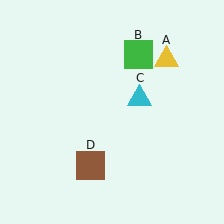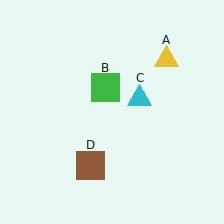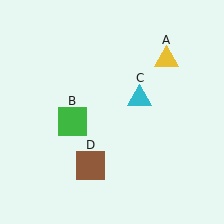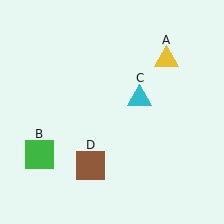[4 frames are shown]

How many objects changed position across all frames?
1 object changed position: green square (object B).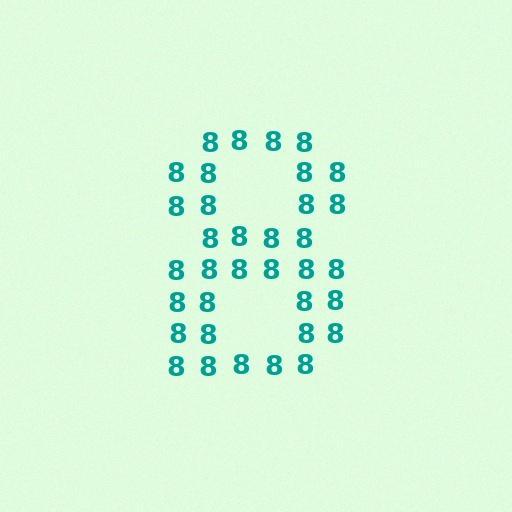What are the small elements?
The small elements are digit 8's.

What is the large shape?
The large shape is the digit 8.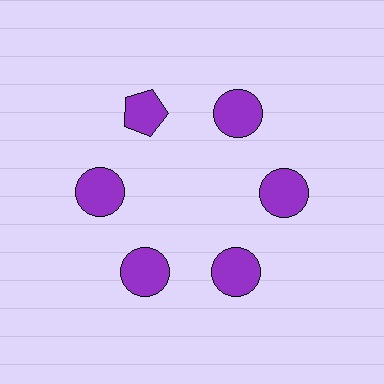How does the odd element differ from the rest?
It has a different shape: pentagon instead of circle.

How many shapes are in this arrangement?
There are 6 shapes arranged in a ring pattern.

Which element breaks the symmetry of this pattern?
The purple pentagon at roughly the 11 o'clock position breaks the symmetry. All other shapes are purple circles.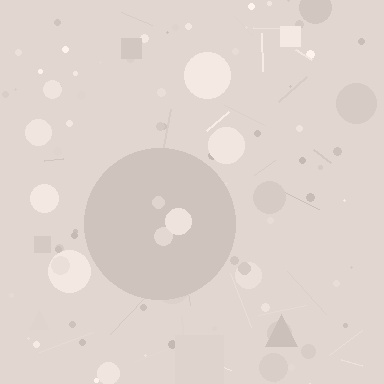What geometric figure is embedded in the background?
A circle is embedded in the background.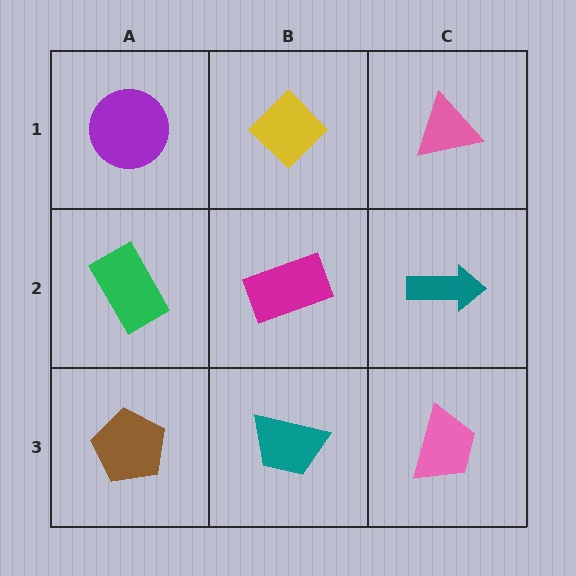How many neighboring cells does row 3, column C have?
2.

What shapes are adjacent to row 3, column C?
A teal arrow (row 2, column C), a teal trapezoid (row 3, column B).